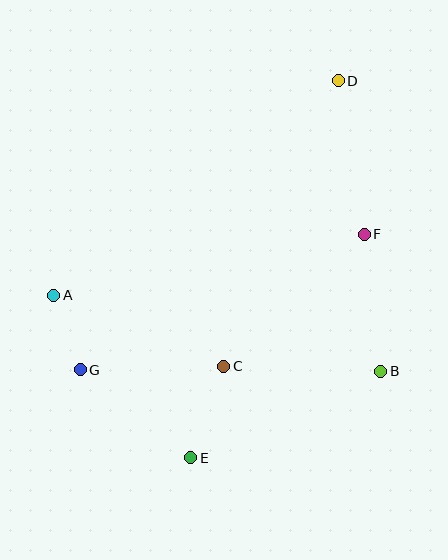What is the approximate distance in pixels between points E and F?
The distance between E and F is approximately 283 pixels.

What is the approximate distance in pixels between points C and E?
The distance between C and E is approximately 97 pixels.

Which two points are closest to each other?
Points A and G are closest to each other.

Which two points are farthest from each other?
Points D and E are farthest from each other.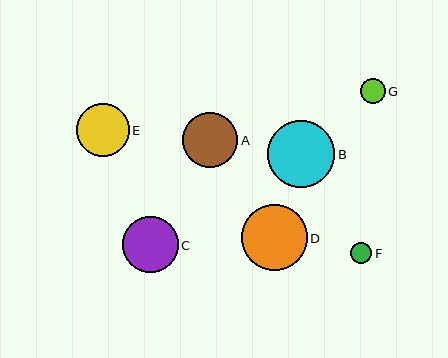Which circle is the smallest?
Circle F is the smallest with a size of approximately 21 pixels.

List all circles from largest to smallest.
From largest to smallest: B, D, C, A, E, G, F.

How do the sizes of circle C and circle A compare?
Circle C and circle A are approximately the same size.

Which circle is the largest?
Circle B is the largest with a size of approximately 67 pixels.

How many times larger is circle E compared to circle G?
Circle E is approximately 2.1 times the size of circle G.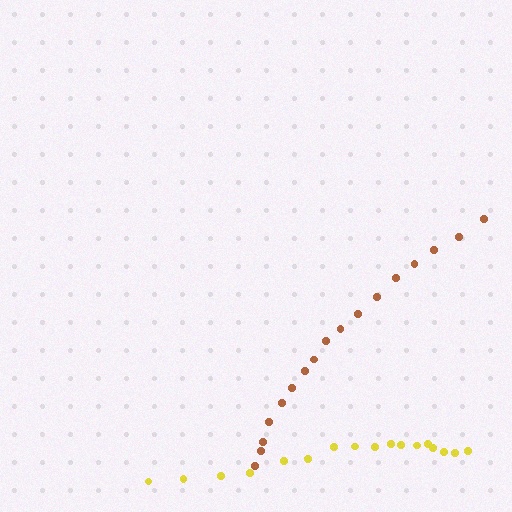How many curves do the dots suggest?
There are 2 distinct paths.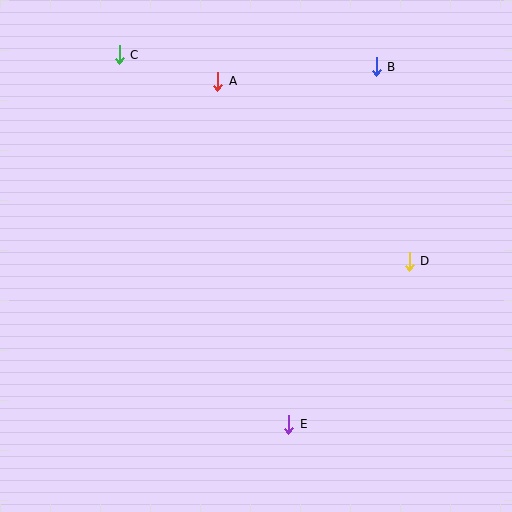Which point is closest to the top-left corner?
Point C is closest to the top-left corner.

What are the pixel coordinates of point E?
Point E is at (288, 425).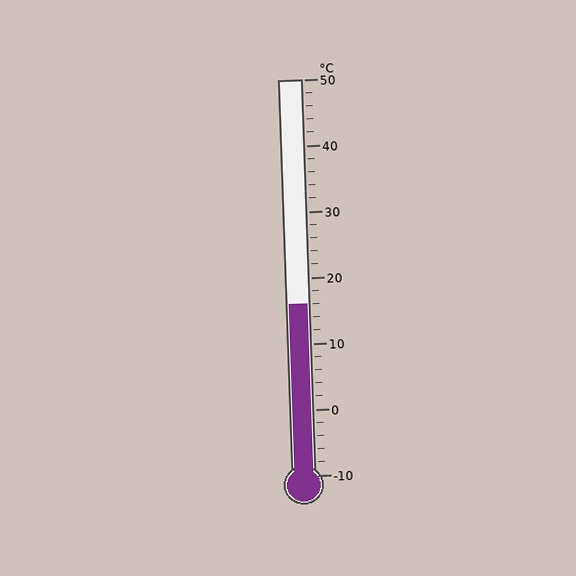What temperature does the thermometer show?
The thermometer shows approximately 16°C.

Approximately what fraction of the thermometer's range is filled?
The thermometer is filled to approximately 45% of its range.